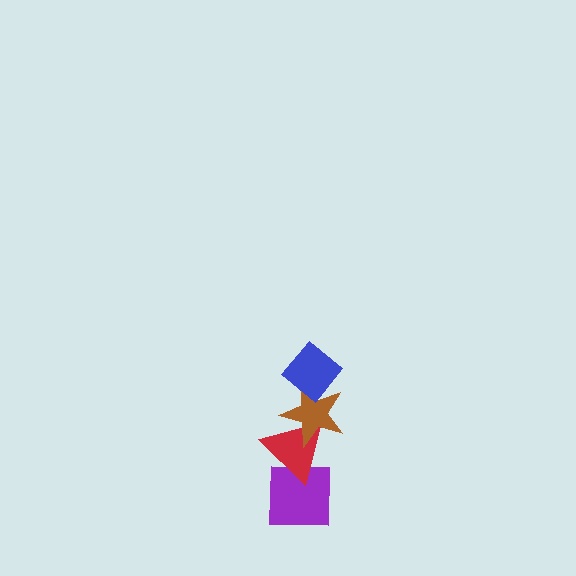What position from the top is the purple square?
The purple square is 4th from the top.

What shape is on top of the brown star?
The blue diamond is on top of the brown star.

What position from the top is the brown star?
The brown star is 2nd from the top.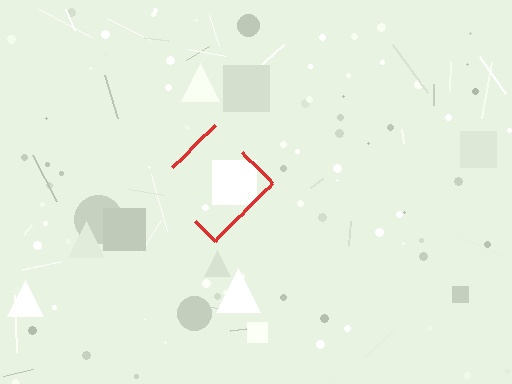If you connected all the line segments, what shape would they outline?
They would outline a diamond.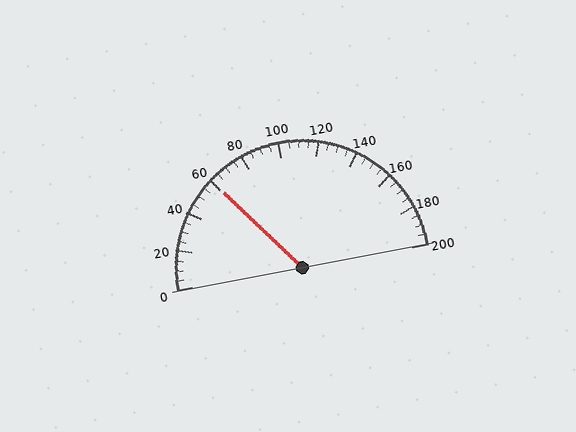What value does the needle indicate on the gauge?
The needle indicates approximately 60.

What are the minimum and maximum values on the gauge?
The gauge ranges from 0 to 200.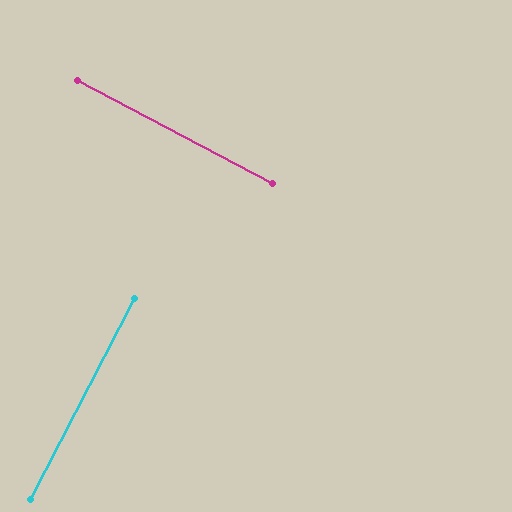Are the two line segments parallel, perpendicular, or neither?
Perpendicular — they meet at approximately 89°.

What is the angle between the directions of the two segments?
Approximately 89 degrees.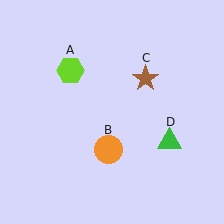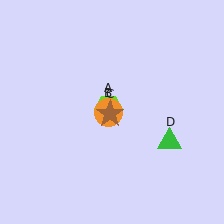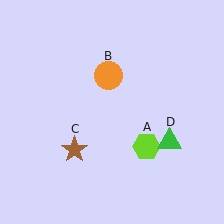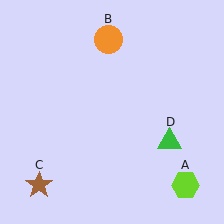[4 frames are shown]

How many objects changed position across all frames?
3 objects changed position: lime hexagon (object A), orange circle (object B), brown star (object C).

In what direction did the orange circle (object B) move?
The orange circle (object B) moved up.